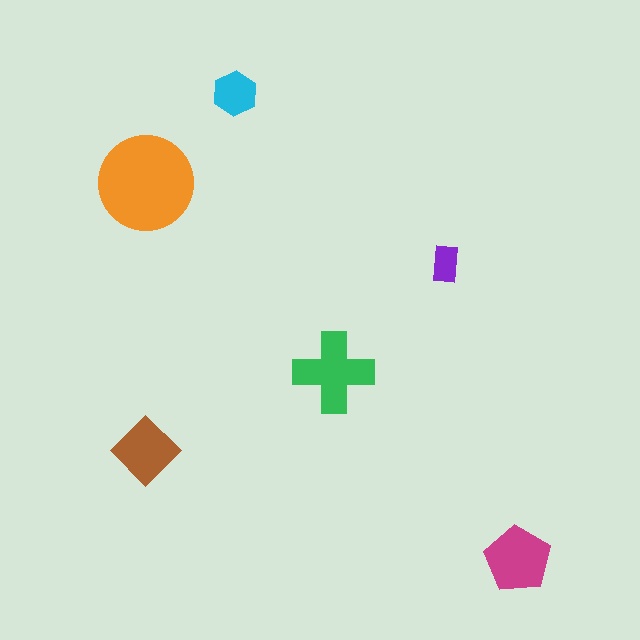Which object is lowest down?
The magenta pentagon is bottommost.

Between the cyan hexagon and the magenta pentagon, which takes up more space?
The magenta pentagon.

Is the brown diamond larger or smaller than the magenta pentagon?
Smaller.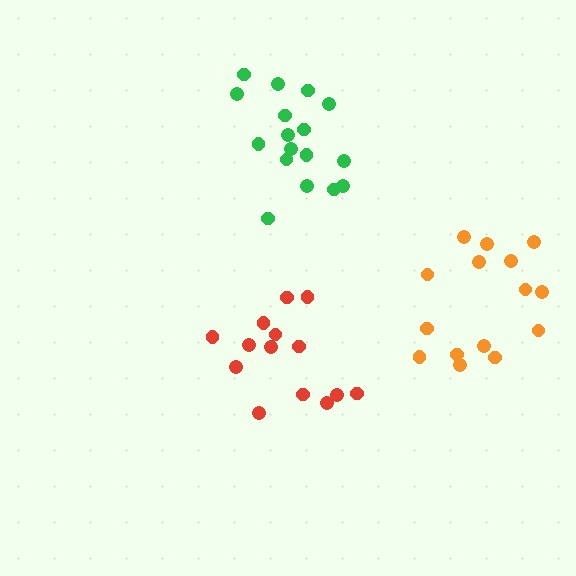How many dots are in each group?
Group 1: 14 dots, Group 2: 15 dots, Group 3: 17 dots (46 total).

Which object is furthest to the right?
The orange cluster is rightmost.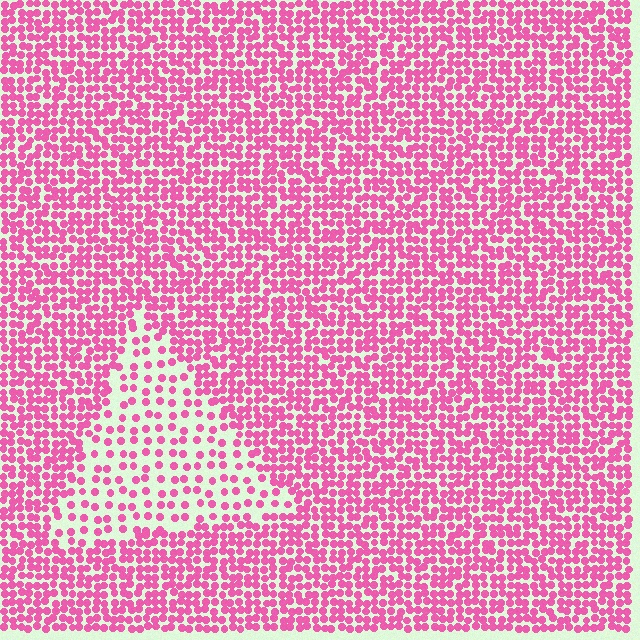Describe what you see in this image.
The image contains small pink elements arranged at two different densities. A triangle-shaped region is visible where the elements are less densely packed than the surrounding area.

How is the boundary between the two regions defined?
The boundary is defined by a change in element density (approximately 2.3x ratio). All elements are the same color, size, and shape.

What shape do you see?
I see a triangle.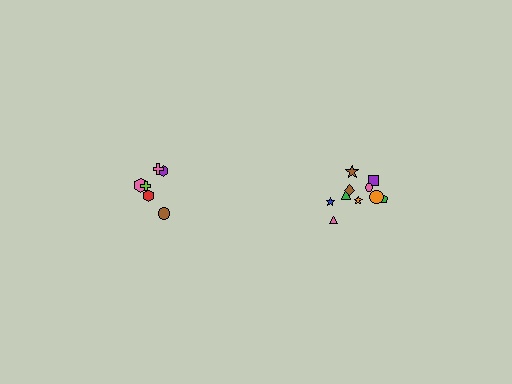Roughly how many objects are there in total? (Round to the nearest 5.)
Roughly 15 objects in total.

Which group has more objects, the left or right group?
The right group.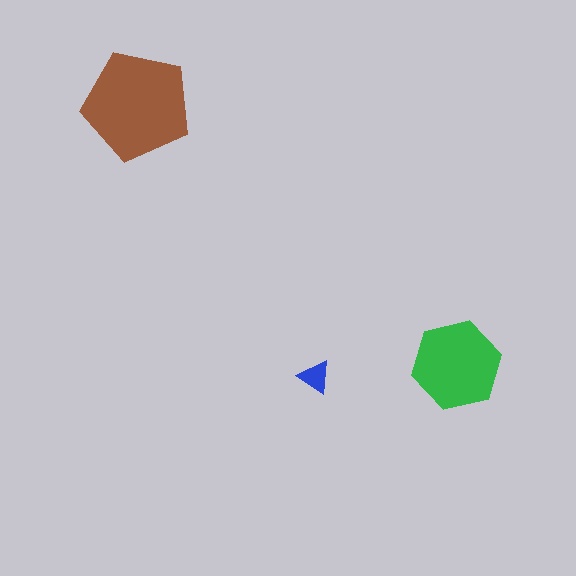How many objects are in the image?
There are 3 objects in the image.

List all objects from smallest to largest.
The blue triangle, the green hexagon, the brown pentagon.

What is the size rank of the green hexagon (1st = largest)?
2nd.